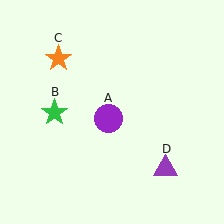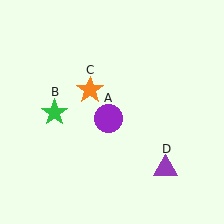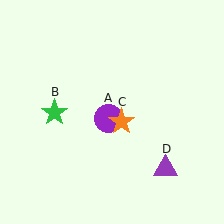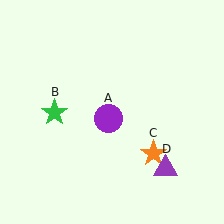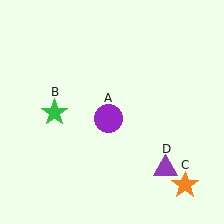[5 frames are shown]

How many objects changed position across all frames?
1 object changed position: orange star (object C).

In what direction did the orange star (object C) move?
The orange star (object C) moved down and to the right.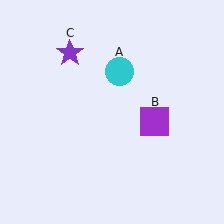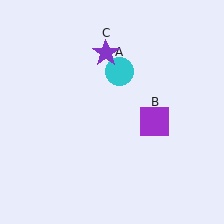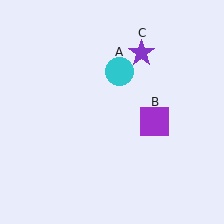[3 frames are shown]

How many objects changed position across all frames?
1 object changed position: purple star (object C).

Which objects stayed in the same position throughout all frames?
Cyan circle (object A) and purple square (object B) remained stationary.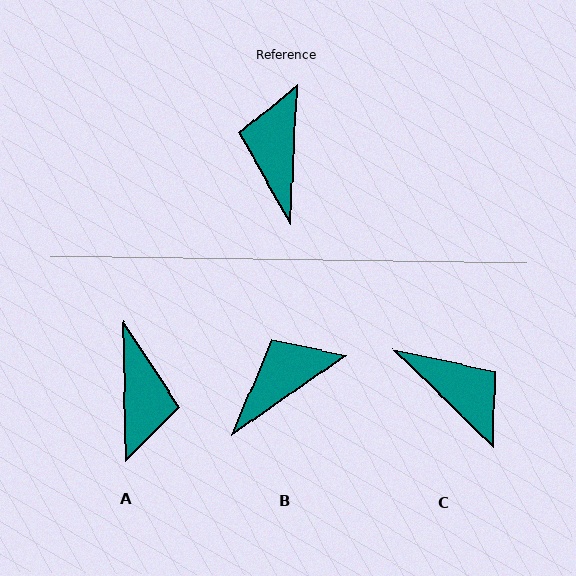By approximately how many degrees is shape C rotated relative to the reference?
Approximately 131 degrees clockwise.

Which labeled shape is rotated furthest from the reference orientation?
A, about 176 degrees away.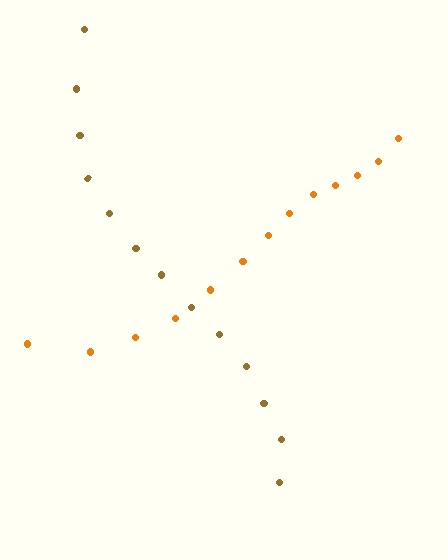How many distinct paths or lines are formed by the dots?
There are 2 distinct paths.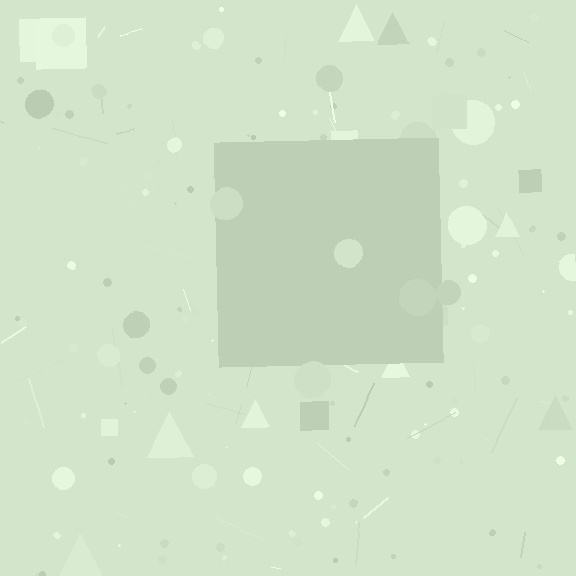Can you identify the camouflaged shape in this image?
The camouflaged shape is a square.